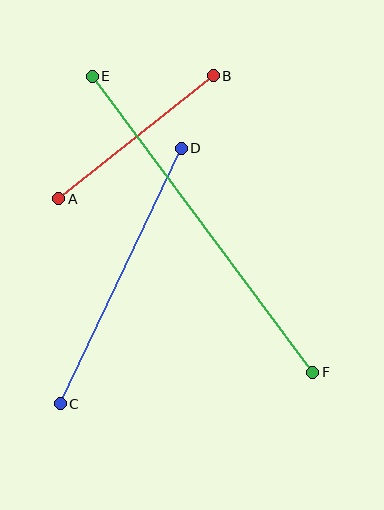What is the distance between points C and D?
The distance is approximately 283 pixels.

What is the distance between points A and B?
The distance is approximately 197 pixels.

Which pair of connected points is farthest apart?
Points E and F are farthest apart.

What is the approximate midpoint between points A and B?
The midpoint is at approximately (136, 137) pixels.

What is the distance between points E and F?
The distance is approximately 369 pixels.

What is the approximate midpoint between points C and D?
The midpoint is at approximately (121, 276) pixels.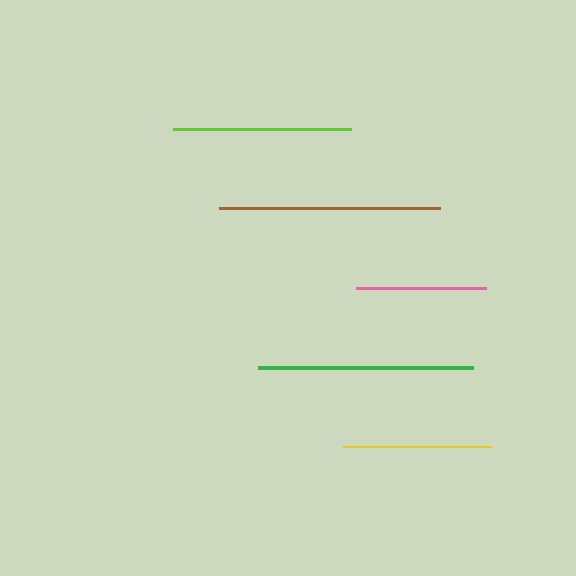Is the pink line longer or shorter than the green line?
The green line is longer than the pink line.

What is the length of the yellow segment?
The yellow segment is approximately 148 pixels long.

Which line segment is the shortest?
The pink line is the shortest at approximately 130 pixels.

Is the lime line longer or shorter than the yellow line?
The lime line is longer than the yellow line.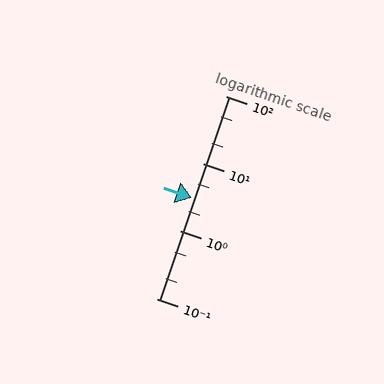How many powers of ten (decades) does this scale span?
The scale spans 3 decades, from 0.1 to 100.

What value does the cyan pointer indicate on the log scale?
The pointer indicates approximately 3.1.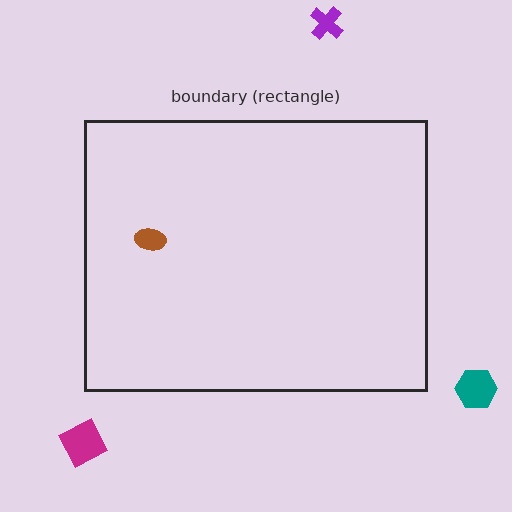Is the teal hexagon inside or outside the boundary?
Outside.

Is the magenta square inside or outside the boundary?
Outside.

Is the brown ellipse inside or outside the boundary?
Inside.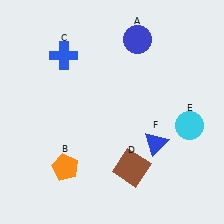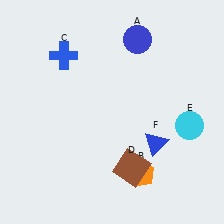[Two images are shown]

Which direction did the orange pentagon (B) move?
The orange pentagon (B) moved right.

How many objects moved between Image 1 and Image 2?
1 object moved between the two images.